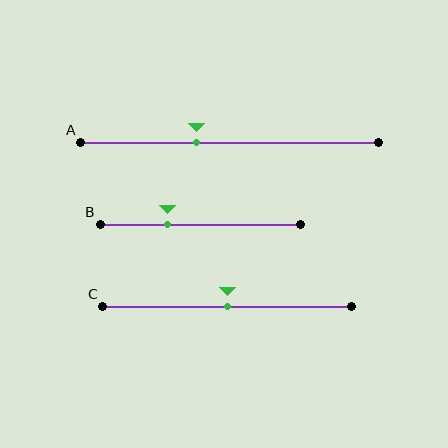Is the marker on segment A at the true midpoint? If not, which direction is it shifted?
No, the marker on segment A is shifted to the left by about 11% of the segment length.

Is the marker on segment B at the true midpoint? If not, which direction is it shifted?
No, the marker on segment B is shifted to the left by about 16% of the segment length.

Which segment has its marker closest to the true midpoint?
Segment C has its marker closest to the true midpoint.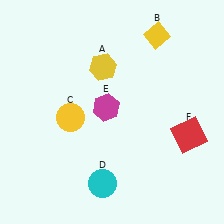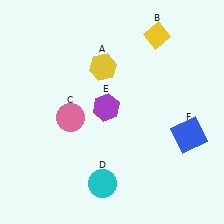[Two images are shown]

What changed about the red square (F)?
In Image 1, F is red. In Image 2, it changed to blue.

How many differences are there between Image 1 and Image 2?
There are 3 differences between the two images.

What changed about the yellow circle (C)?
In Image 1, C is yellow. In Image 2, it changed to pink.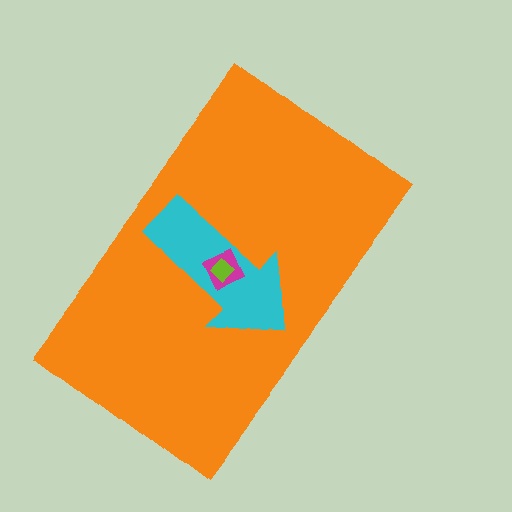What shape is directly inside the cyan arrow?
The magenta square.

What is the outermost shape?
The orange rectangle.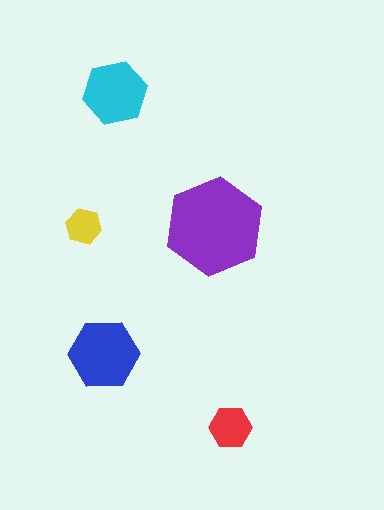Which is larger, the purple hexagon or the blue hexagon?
The purple one.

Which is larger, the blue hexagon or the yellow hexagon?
The blue one.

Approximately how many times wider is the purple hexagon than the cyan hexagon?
About 1.5 times wider.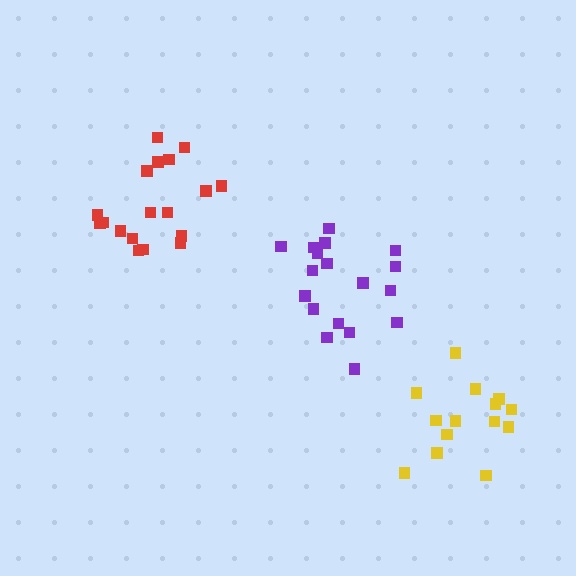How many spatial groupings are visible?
There are 3 spatial groupings.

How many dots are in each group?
Group 1: 14 dots, Group 2: 18 dots, Group 3: 18 dots (50 total).